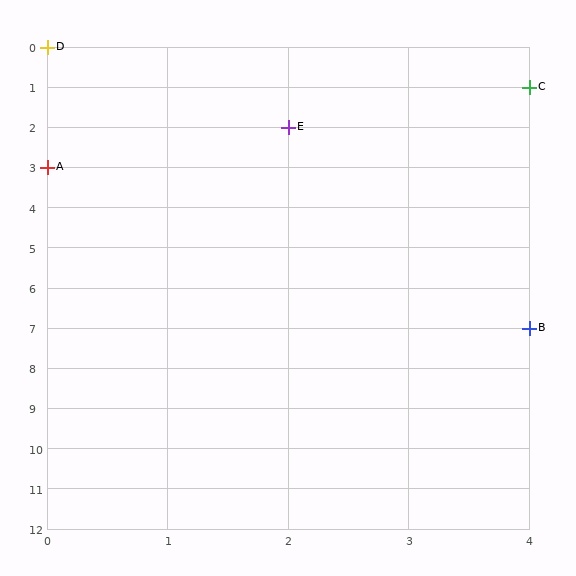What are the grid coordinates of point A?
Point A is at grid coordinates (0, 3).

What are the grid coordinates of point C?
Point C is at grid coordinates (4, 1).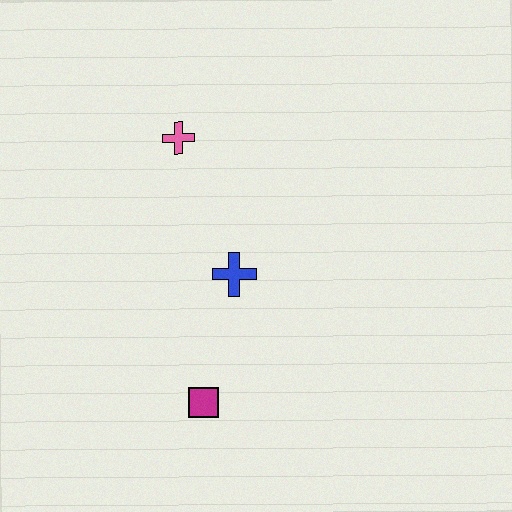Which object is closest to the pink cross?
The blue cross is closest to the pink cross.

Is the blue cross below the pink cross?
Yes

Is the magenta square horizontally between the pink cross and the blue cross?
Yes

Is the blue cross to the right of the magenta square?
Yes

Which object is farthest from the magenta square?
The pink cross is farthest from the magenta square.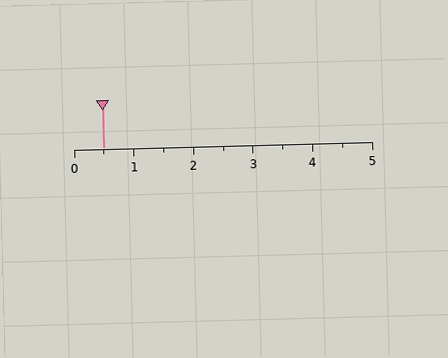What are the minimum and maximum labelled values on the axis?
The axis runs from 0 to 5.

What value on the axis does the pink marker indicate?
The marker indicates approximately 0.5.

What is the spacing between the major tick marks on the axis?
The major ticks are spaced 1 apart.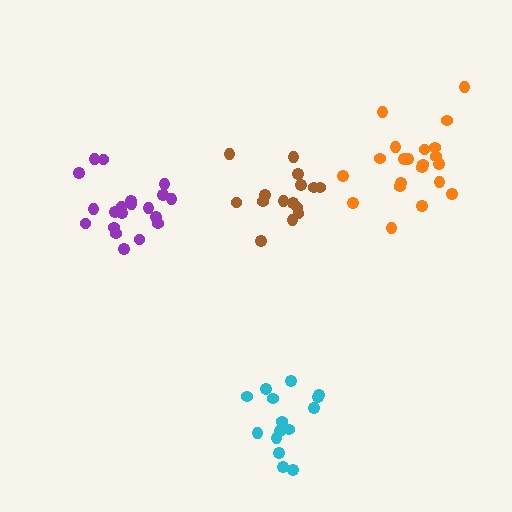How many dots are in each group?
Group 1: 16 dots, Group 2: 15 dots, Group 3: 21 dots, Group 4: 21 dots (73 total).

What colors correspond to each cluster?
The clusters are colored: cyan, brown, purple, orange.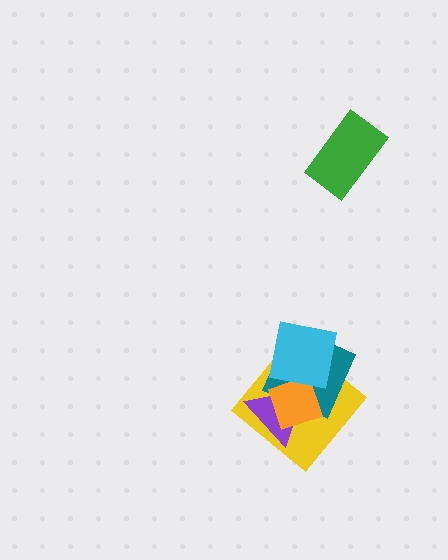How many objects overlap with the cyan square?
4 objects overlap with the cyan square.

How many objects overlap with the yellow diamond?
4 objects overlap with the yellow diamond.